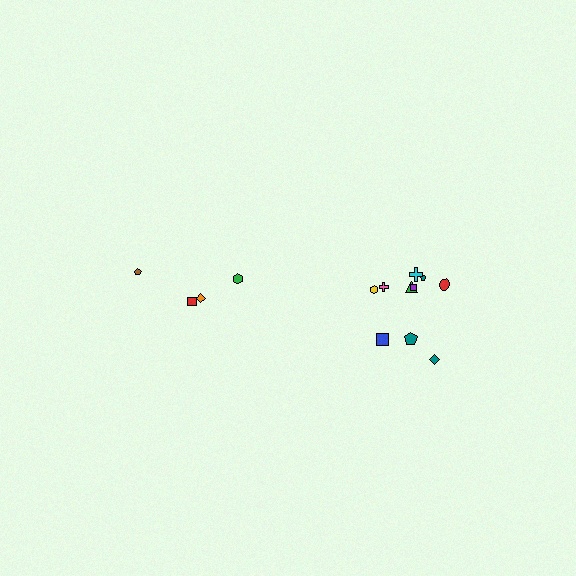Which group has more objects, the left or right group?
The right group.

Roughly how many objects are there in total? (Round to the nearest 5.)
Roughly 15 objects in total.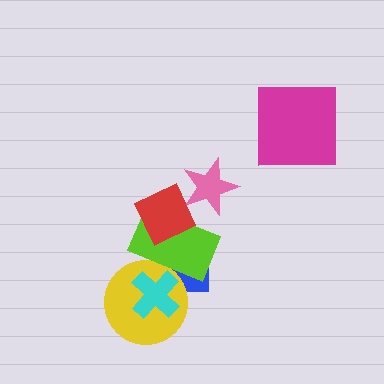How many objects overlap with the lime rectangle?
4 objects overlap with the lime rectangle.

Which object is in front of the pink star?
The red diamond is in front of the pink star.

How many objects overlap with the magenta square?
0 objects overlap with the magenta square.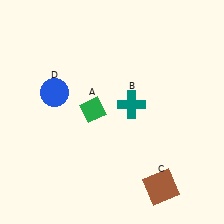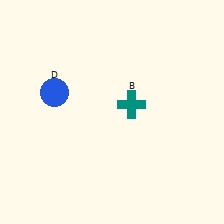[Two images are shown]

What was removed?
The brown square (C), the green diamond (A) were removed in Image 2.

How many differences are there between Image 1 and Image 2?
There are 2 differences between the two images.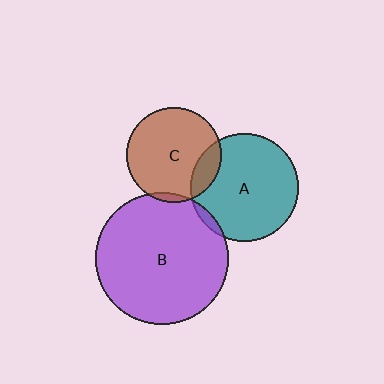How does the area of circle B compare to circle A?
Approximately 1.5 times.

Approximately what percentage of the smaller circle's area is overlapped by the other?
Approximately 15%.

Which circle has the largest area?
Circle B (purple).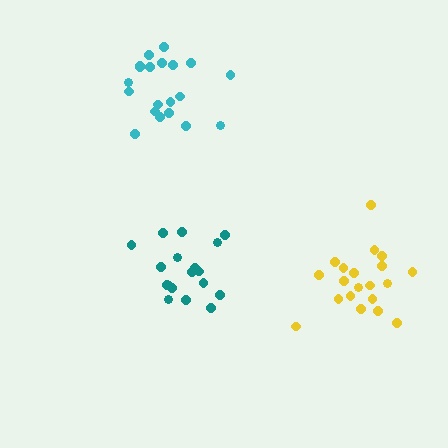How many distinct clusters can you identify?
There are 3 distinct clusters.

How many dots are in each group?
Group 1: 20 dots, Group 2: 20 dots, Group 3: 18 dots (58 total).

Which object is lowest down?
The yellow cluster is bottommost.